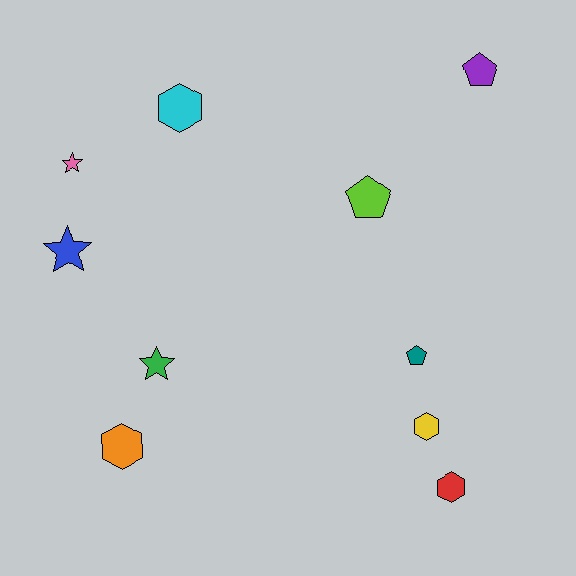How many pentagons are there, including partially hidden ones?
There are 3 pentagons.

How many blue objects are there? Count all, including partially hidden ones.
There is 1 blue object.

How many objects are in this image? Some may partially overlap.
There are 10 objects.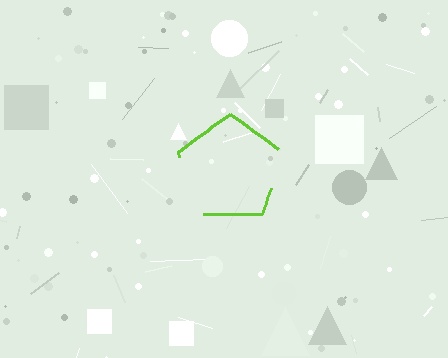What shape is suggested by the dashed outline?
The dashed outline suggests a pentagon.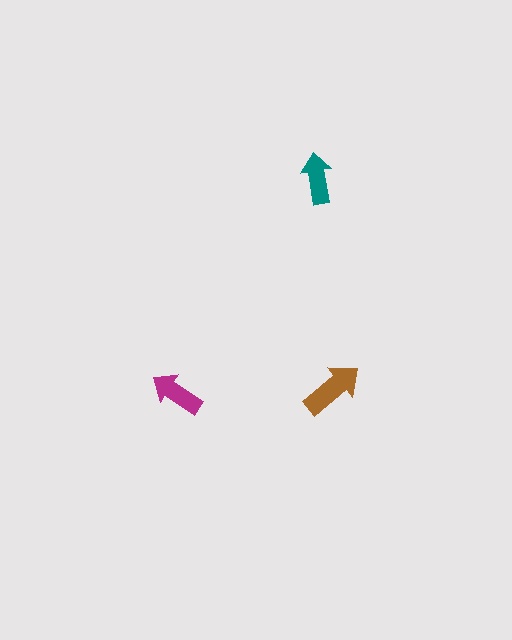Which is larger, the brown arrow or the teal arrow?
The brown one.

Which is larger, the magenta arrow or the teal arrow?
The magenta one.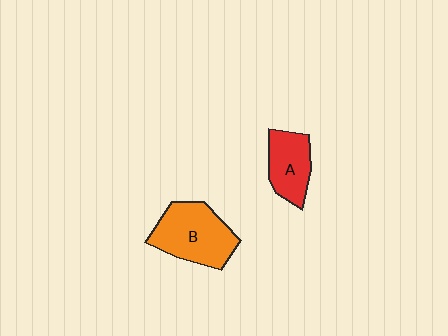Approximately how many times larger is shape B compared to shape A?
Approximately 1.5 times.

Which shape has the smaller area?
Shape A (red).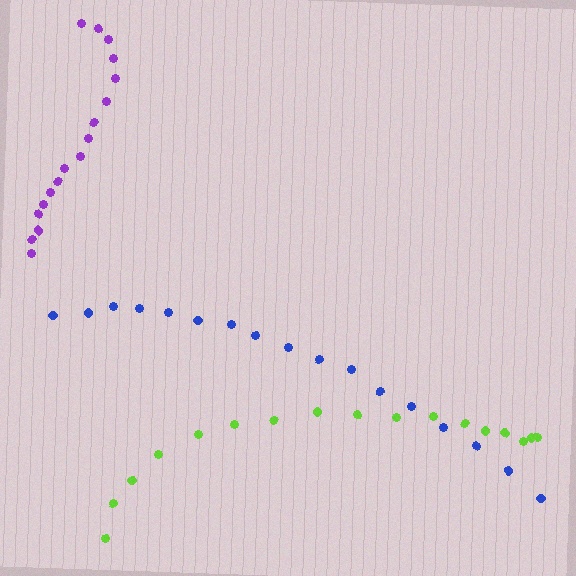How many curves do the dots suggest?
There are 3 distinct paths.